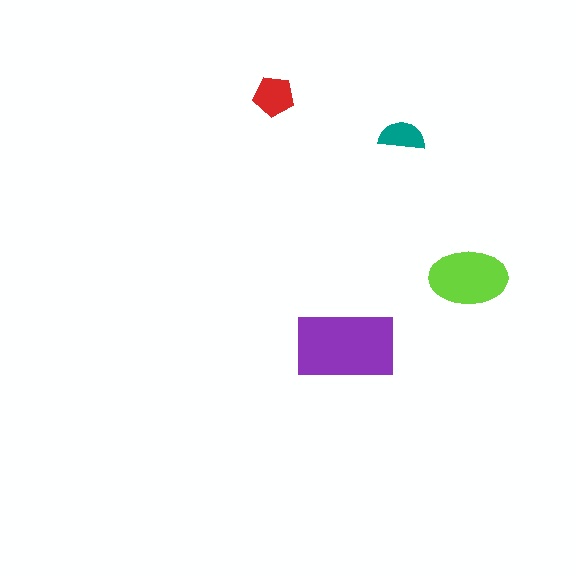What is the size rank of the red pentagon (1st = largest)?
3rd.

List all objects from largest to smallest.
The purple rectangle, the lime ellipse, the red pentagon, the teal semicircle.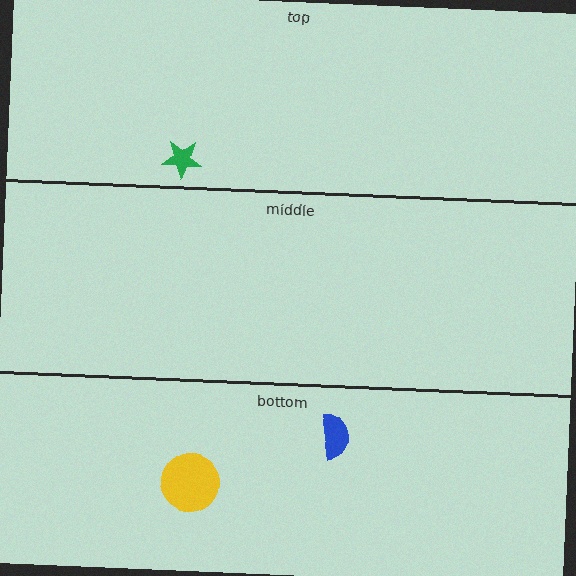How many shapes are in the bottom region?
2.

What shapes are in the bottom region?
The blue semicircle, the yellow circle.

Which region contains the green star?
The top region.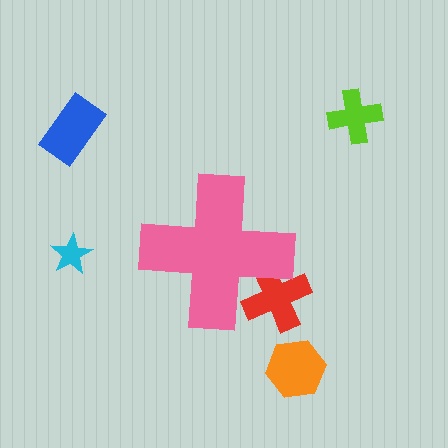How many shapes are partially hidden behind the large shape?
1 shape is partially hidden.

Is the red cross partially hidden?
Yes, the red cross is partially hidden behind the pink cross.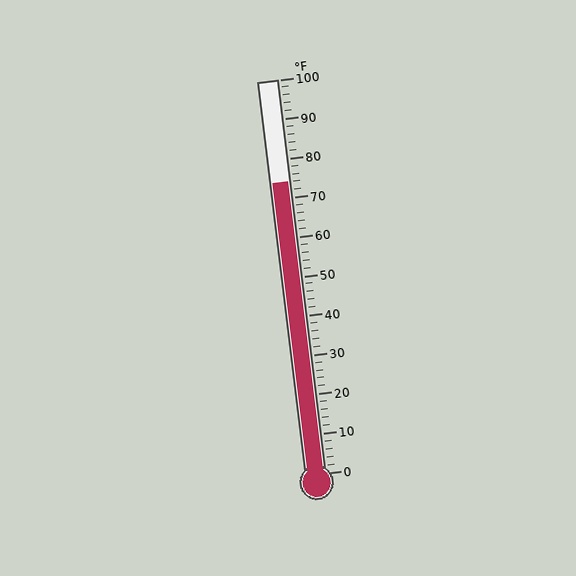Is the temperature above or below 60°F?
The temperature is above 60°F.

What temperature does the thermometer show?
The thermometer shows approximately 74°F.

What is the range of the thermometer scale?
The thermometer scale ranges from 0°F to 100°F.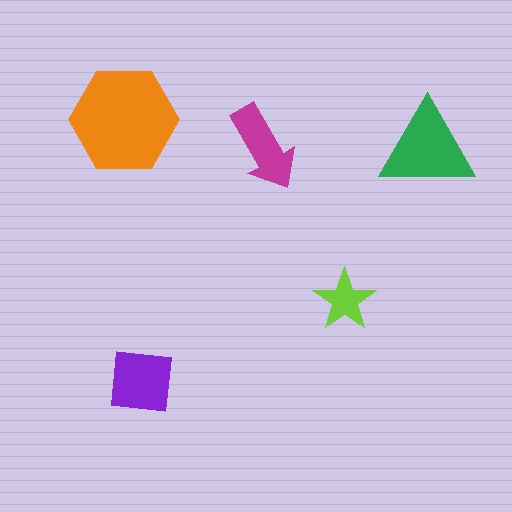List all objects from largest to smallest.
The orange hexagon, the green triangle, the purple square, the magenta arrow, the lime star.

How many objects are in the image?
There are 5 objects in the image.